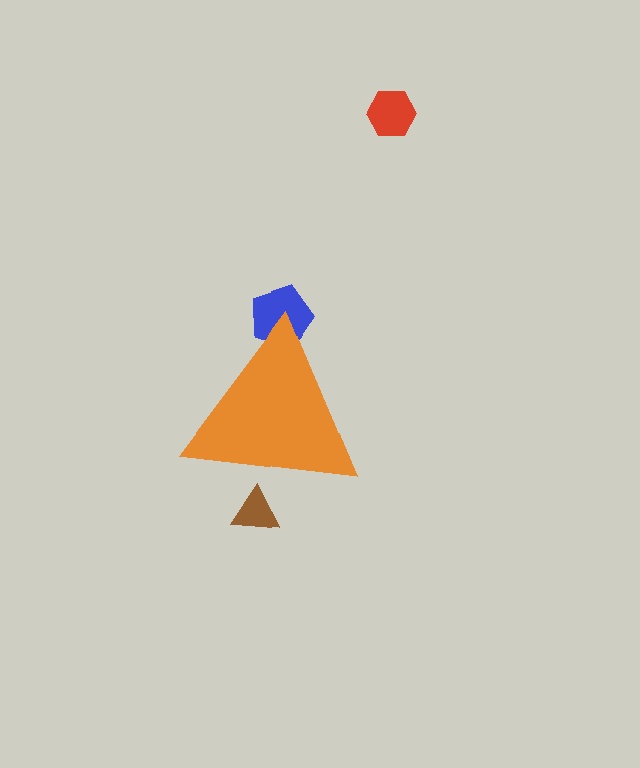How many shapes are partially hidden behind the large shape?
2 shapes are partially hidden.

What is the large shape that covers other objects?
An orange triangle.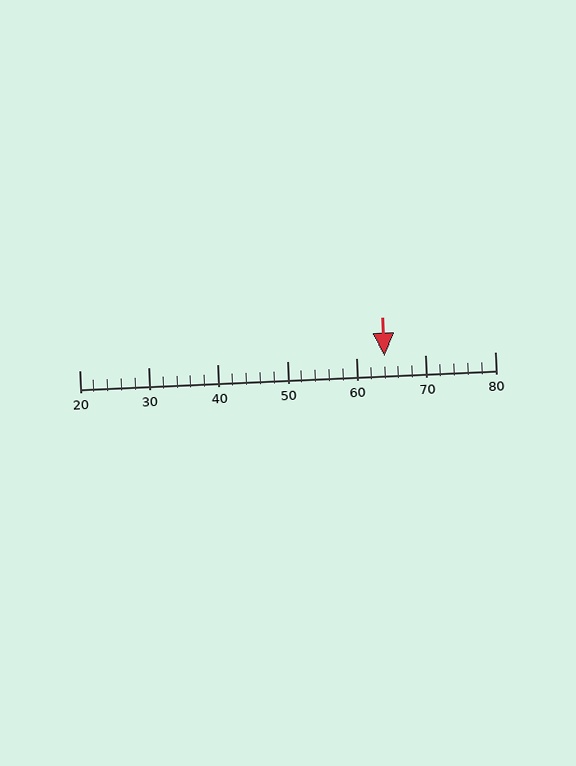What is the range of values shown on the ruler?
The ruler shows values from 20 to 80.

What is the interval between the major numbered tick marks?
The major tick marks are spaced 10 units apart.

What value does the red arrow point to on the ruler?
The red arrow points to approximately 64.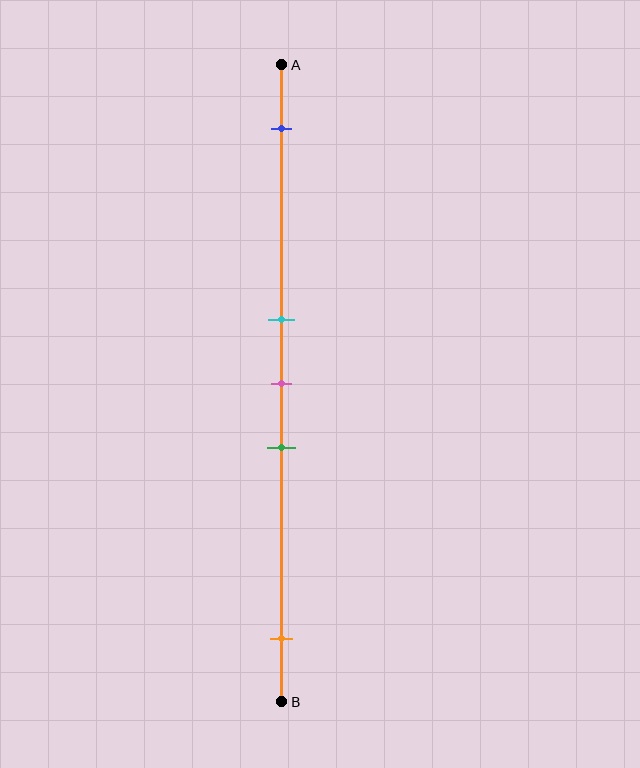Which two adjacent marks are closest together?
The cyan and pink marks are the closest adjacent pair.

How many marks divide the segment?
There are 5 marks dividing the segment.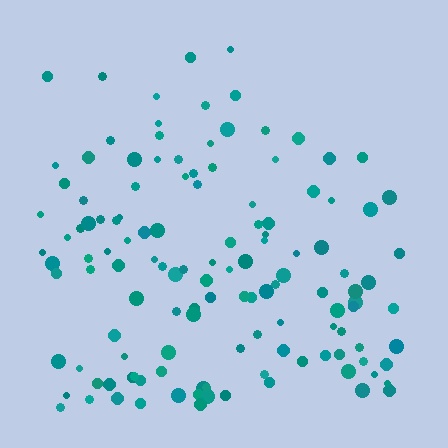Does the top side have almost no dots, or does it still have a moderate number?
Still a moderate number, just noticeably fewer than the bottom.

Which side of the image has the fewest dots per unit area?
The top.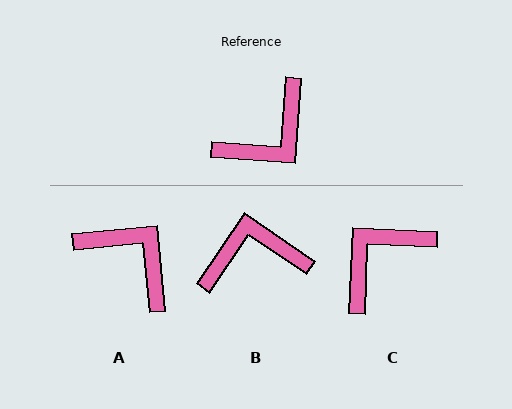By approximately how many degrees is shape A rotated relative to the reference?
Approximately 99 degrees counter-clockwise.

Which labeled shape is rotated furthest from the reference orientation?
C, about 178 degrees away.